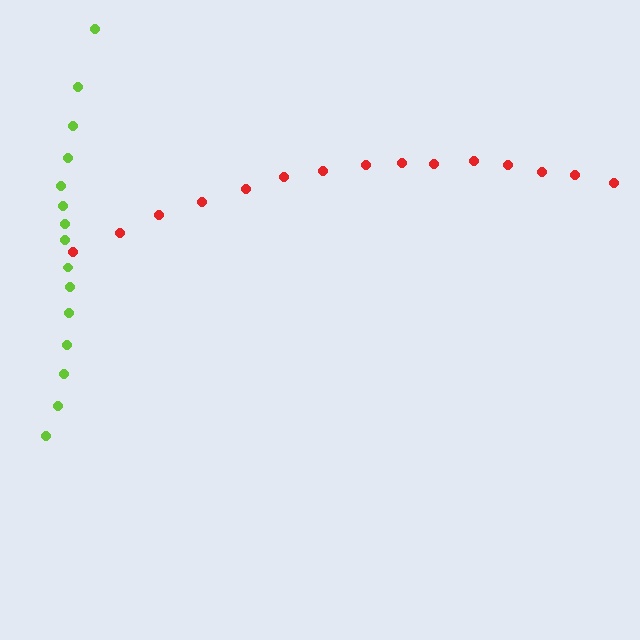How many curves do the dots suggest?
There are 2 distinct paths.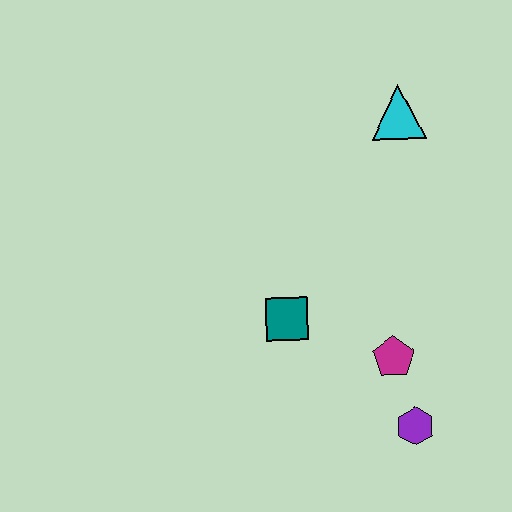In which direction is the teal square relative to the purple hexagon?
The teal square is to the left of the purple hexagon.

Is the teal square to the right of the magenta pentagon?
No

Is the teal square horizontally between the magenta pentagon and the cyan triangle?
No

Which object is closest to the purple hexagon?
The magenta pentagon is closest to the purple hexagon.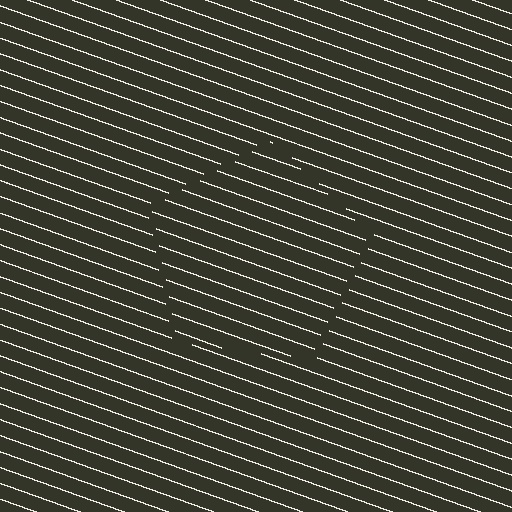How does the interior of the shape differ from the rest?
The interior of the shape contains the same grating, shifted by half a period — the contour is defined by the phase discontinuity where line-ends from the inner and outer gratings abut.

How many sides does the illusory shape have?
5 sides — the line-ends trace a pentagon.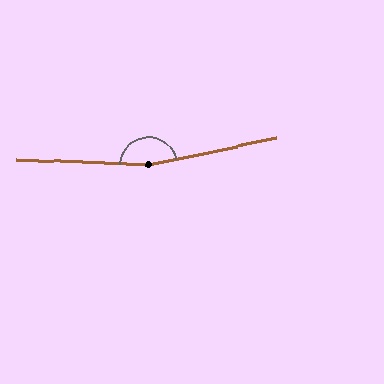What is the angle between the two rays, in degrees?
Approximately 165 degrees.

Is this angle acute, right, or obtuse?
It is obtuse.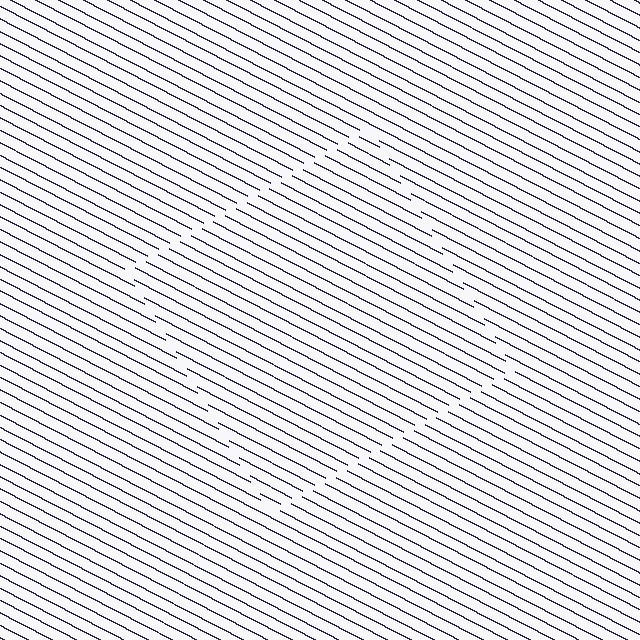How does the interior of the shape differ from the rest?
The interior of the shape contains the same grating, shifted by half a period — the contour is defined by the phase discontinuity where line-ends from the inner and outer gratings abut.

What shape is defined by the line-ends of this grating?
An illusory square. The interior of the shape contains the same grating, shifted by half a period — the contour is defined by the phase discontinuity where line-ends from the inner and outer gratings abut.